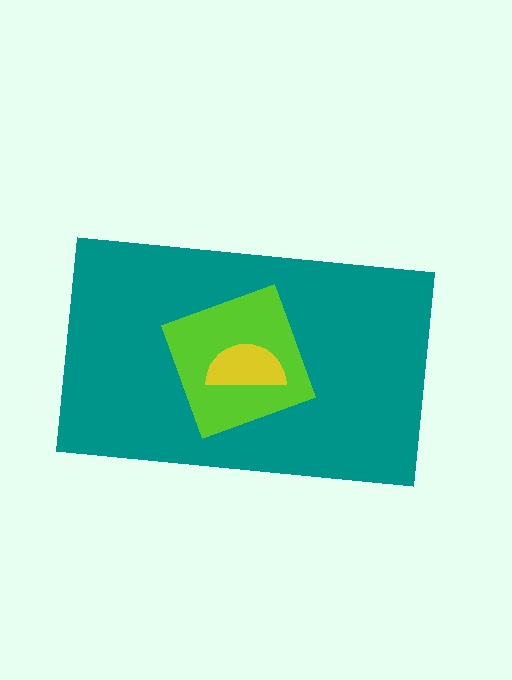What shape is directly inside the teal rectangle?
The lime diamond.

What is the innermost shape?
The yellow semicircle.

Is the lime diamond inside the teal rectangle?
Yes.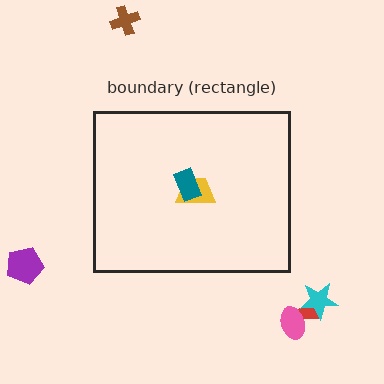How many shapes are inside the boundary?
2 inside, 5 outside.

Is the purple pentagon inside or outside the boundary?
Outside.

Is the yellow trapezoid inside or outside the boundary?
Inside.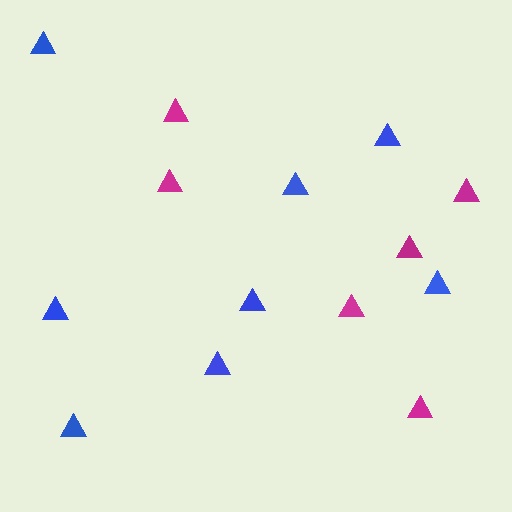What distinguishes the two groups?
There are 2 groups: one group of blue triangles (8) and one group of magenta triangles (6).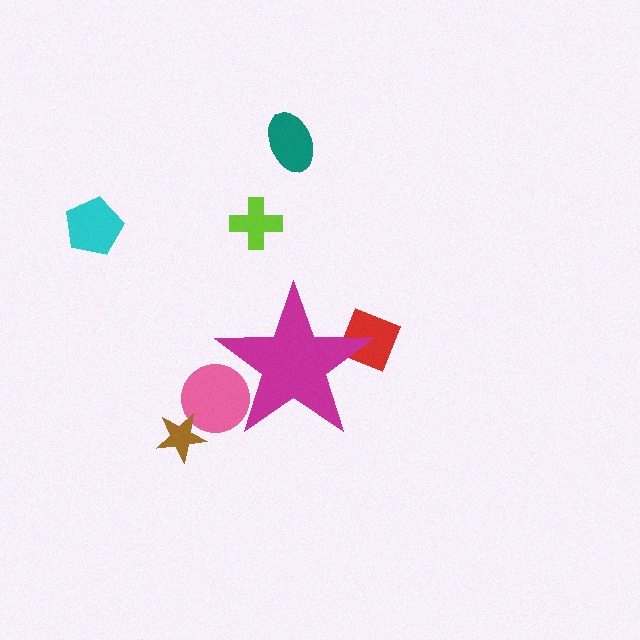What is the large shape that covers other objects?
A magenta star.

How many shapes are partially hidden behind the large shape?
2 shapes are partially hidden.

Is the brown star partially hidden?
No, the brown star is fully visible.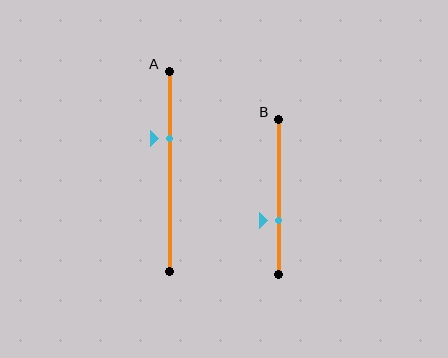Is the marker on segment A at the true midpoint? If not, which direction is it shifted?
No, the marker on segment A is shifted upward by about 17% of the segment length.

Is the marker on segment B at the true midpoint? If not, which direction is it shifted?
No, the marker on segment B is shifted downward by about 15% of the segment length.